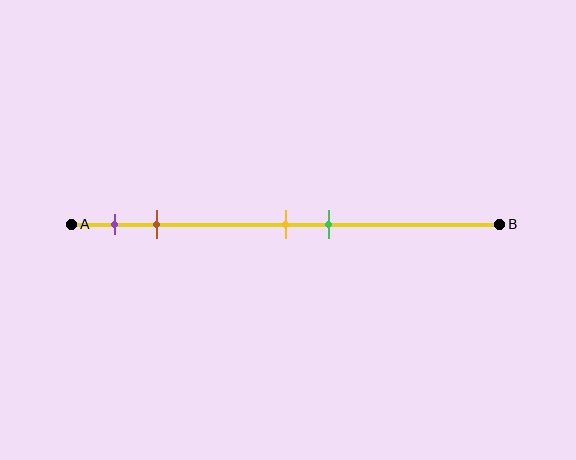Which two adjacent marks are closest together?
The yellow and green marks are the closest adjacent pair.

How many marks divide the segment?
There are 4 marks dividing the segment.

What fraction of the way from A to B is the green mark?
The green mark is approximately 60% (0.6) of the way from A to B.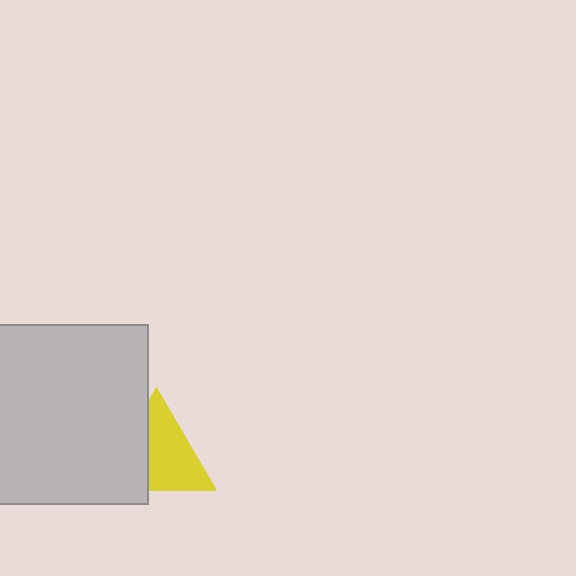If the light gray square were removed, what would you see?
You would see the complete yellow triangle.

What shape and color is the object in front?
The object in front is a light gray square.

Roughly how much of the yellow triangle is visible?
About half of it is visible (roughly 61%).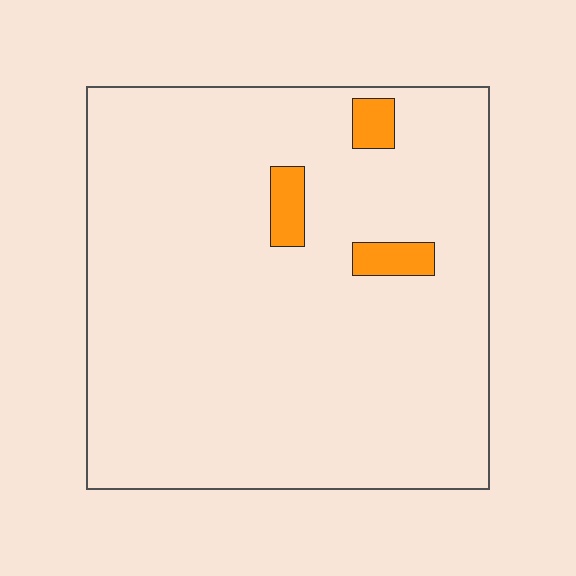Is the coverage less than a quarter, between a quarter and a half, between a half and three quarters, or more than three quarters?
Less than a quarter.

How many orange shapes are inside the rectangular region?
3.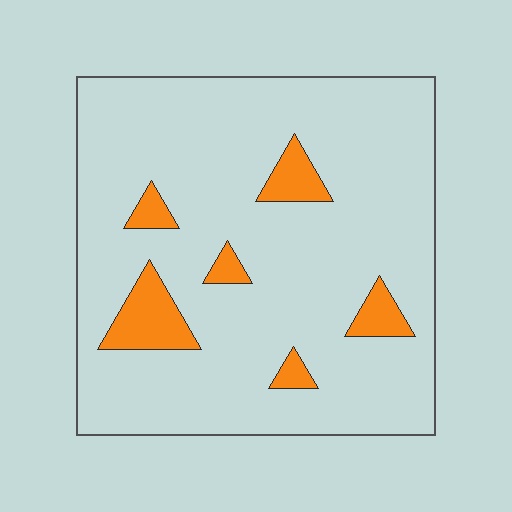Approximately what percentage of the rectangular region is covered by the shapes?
Approximately 10%.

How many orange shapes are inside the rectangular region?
6.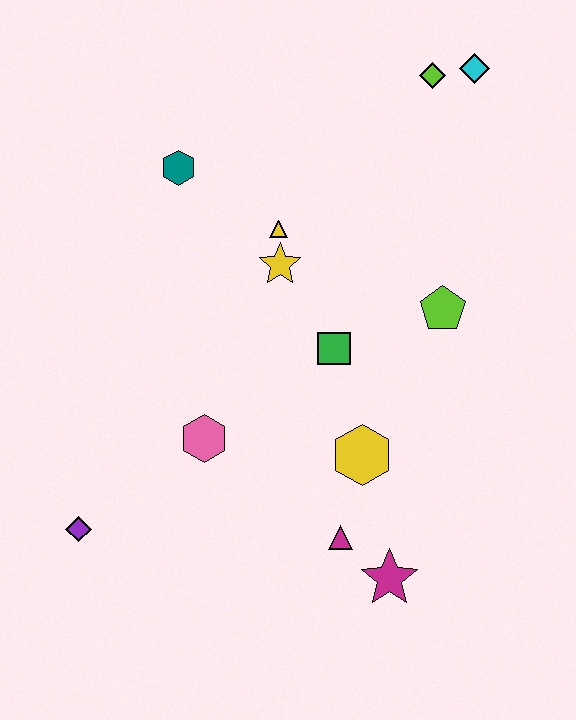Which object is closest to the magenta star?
The magenta triangle is closest to the magenta star.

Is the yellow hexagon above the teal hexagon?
No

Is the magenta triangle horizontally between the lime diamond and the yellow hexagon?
No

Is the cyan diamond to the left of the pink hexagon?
No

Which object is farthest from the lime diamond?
The purple diamond is farthest from the lime diamond.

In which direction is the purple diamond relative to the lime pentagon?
The purple diamond is to the left of the lime pentagon.